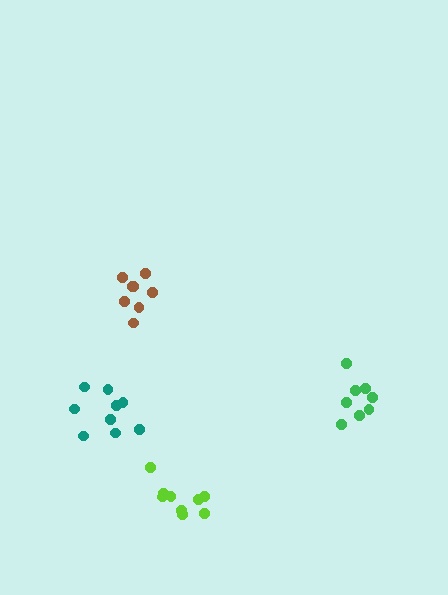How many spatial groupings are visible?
There are 4 spatial groupings.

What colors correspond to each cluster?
The clusters are colored: lime, teal, green, brown.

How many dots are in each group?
Group 1: 9 dots, Group 2: 9 dots, Group 3: 8 dots, Group 4: 8 dots (34 total).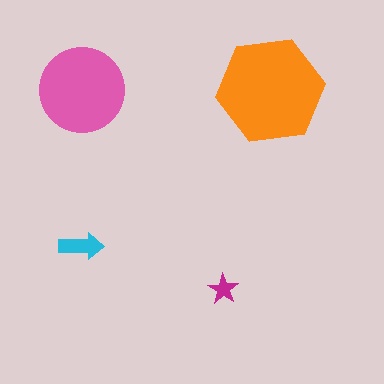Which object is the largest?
The orange hexagon.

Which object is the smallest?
The magenta star.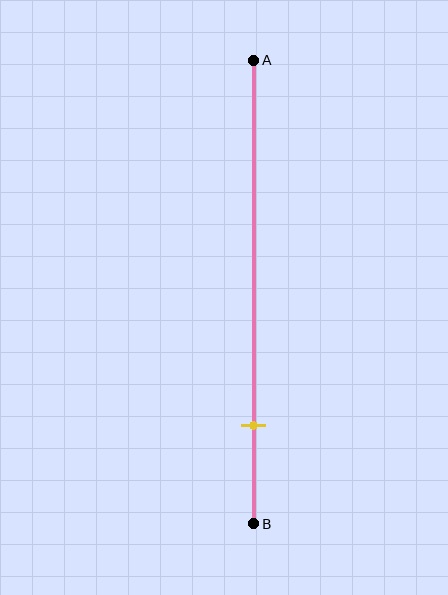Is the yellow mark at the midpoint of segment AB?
No, the mark is at about 80% from A, not at the 50% midpoint.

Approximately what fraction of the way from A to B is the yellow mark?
The yellow mark is approximately 80% of the way from A to B.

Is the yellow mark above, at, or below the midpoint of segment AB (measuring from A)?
The yellow mark is below the midpoint of segment AB.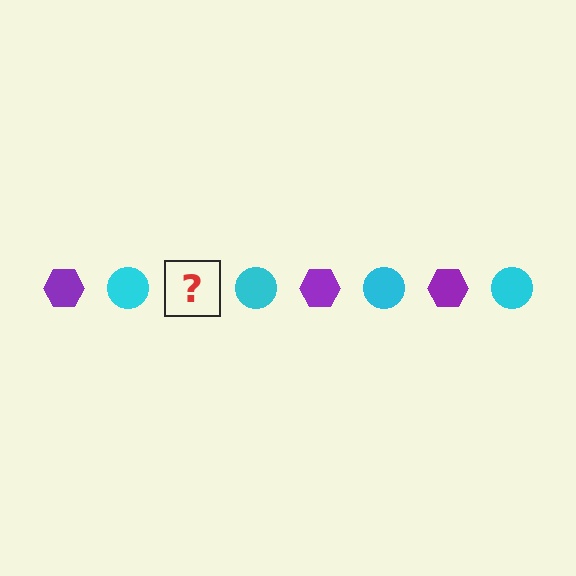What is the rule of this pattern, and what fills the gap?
The rule is that the pattern alternates between purple hexagon and cyan circle. The gap should be filled with a purple hexagon.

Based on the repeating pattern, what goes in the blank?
The blank should be a purple hexagon.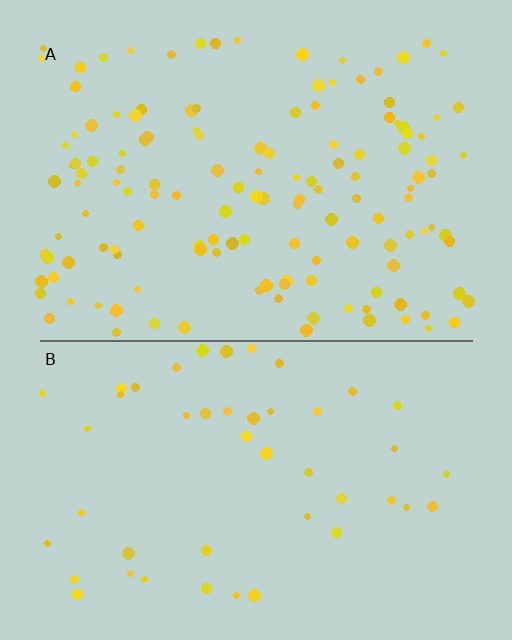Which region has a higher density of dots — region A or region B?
A (the top).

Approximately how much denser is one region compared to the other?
Approximately 3.0× — region A over region B.